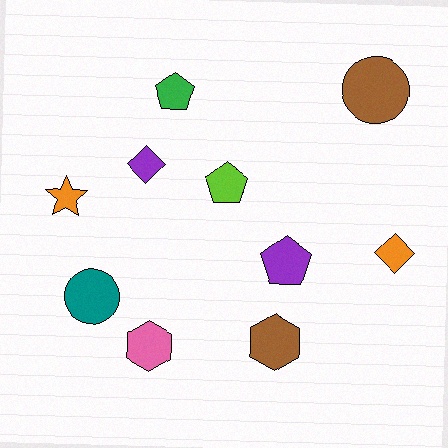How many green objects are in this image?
There is 1 green object.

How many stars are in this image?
There is 1 star.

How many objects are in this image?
There are 10 objects.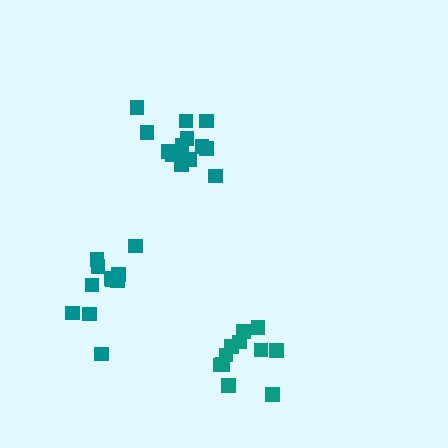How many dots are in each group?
Group 1: 14 dots, Group 2: 11 dots, Group 3: 11 dots (36 total).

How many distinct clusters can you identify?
There are 3 distinct clusters.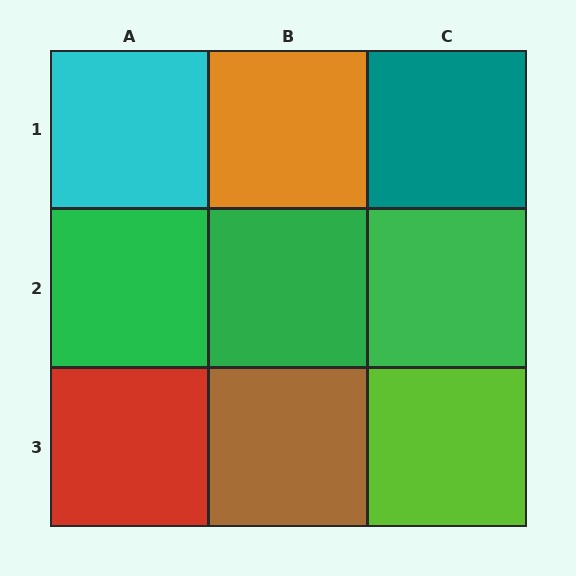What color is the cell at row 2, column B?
Green.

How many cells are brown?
1 cell is brown.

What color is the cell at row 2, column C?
Green.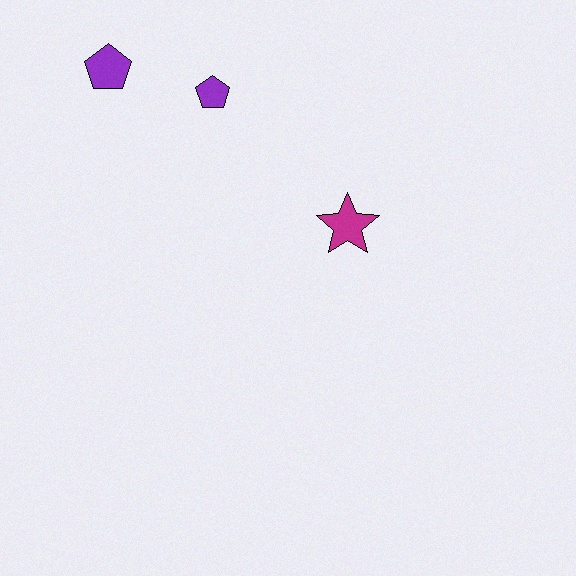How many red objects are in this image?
There are no red objects.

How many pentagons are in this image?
There are 2 pentagons.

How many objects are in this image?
There are 3 objects.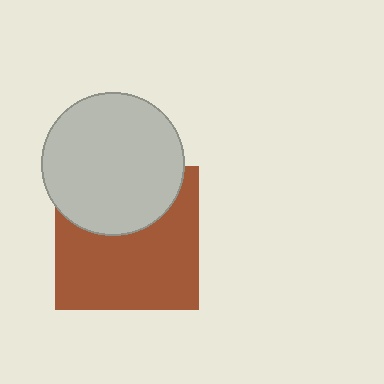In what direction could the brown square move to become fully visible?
The brown square could move down. That would shift it out from behind the light gray circle entirely.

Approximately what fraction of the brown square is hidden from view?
Roughly 36% of the brown square is hidden behind the light gray circle.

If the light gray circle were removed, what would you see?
You would see the complete brown square.